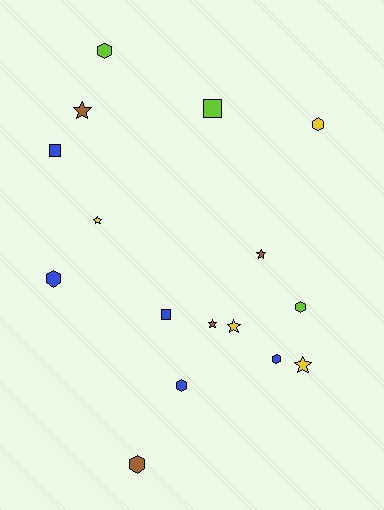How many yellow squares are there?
There are no yellow squares.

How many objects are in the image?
There are 16 objects.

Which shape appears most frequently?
Hexagon, with 7 objects.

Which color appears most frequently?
Blue, with 5 objects.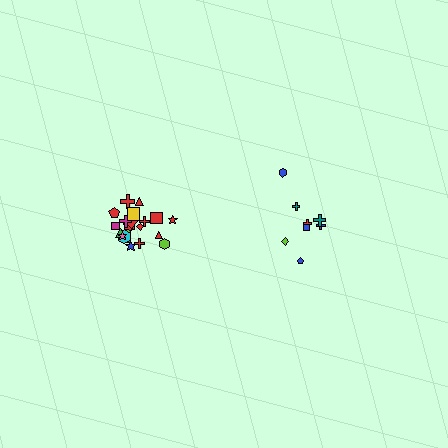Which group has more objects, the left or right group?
The left group.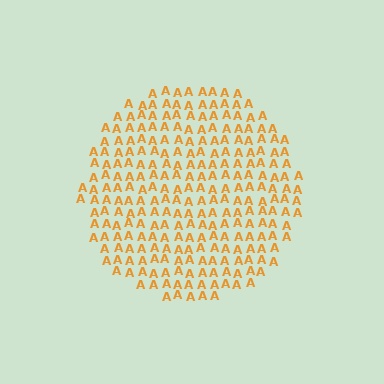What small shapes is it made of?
It is made of small letter A's.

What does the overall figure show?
The overall figure shows a circle.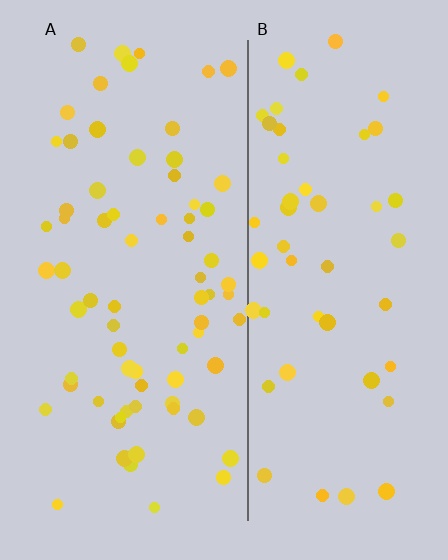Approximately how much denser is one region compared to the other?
Approximately 1.4× — region A over region B.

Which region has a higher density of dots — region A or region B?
A (the left).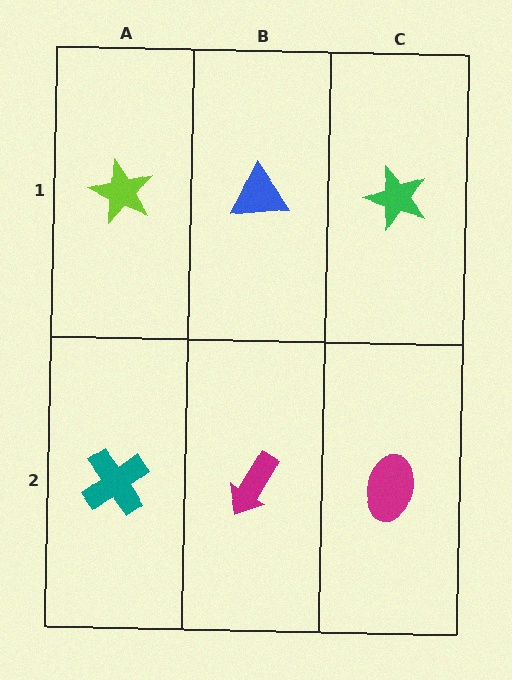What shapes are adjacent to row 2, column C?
A green star (row 1, column C), a magenta arrow (row 2, column B).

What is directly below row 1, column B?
A magenta arrow.